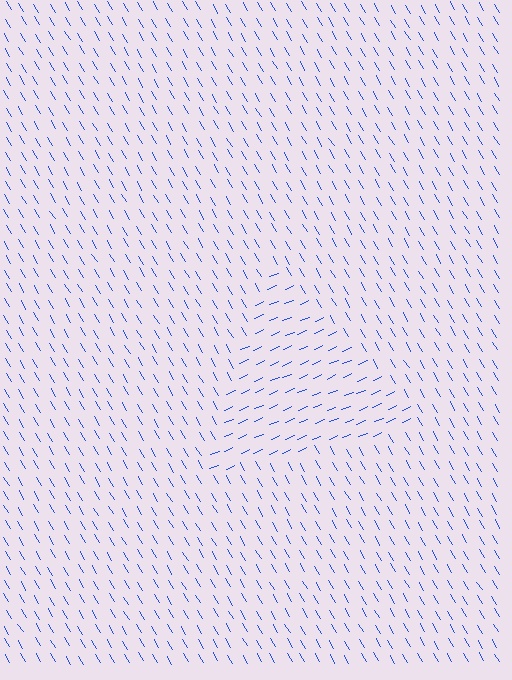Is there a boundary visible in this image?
Yes, there is a texture boundary formed by a change in line orientation.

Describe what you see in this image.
The image is filled with small blue line segments. A triangle region in the image has lines oriented differently from the surrounding lines, creating a visible texture boundary.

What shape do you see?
I see a triangle.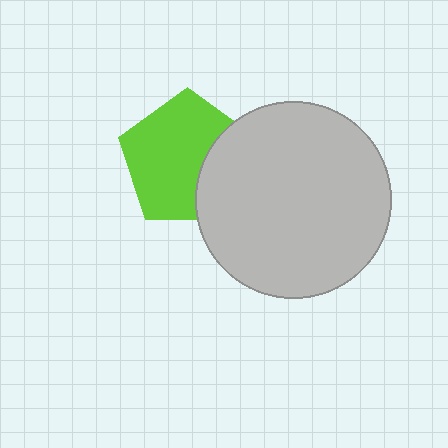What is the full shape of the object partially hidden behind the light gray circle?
The partially hidden object is a lime pentagon.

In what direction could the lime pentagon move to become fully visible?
The lime pentagon could move left. That would shift it out from behind the light gray circle entirely.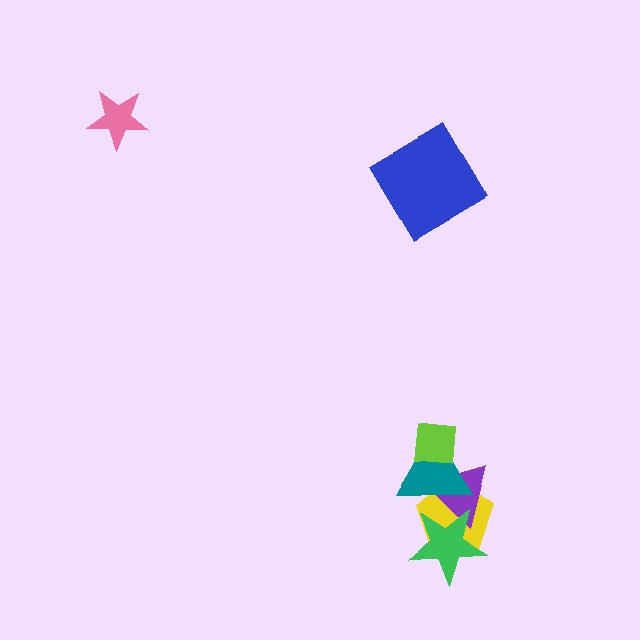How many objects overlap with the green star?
3 objects overlap with the green star.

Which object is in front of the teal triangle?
The lime square is in front of the teal triangle.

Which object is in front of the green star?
The teal triangle is in front of the green star.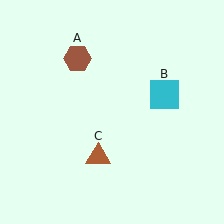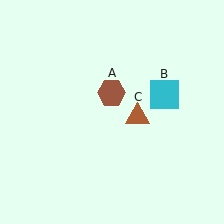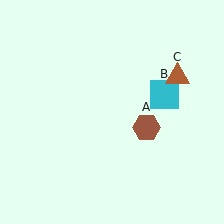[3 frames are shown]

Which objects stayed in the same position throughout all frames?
Cyan square (object B) remained stationary.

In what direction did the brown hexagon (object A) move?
The brown hexagon (object A) moved down and to the right.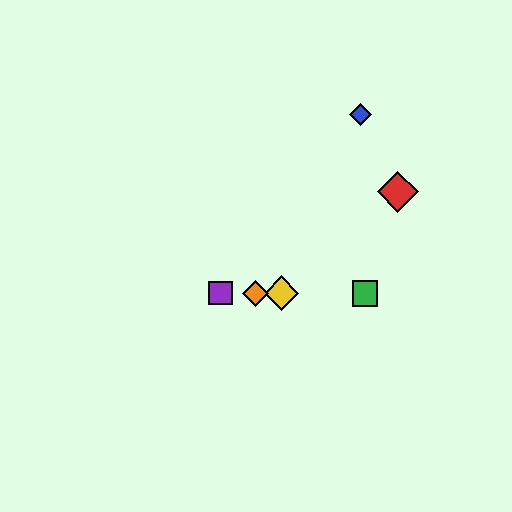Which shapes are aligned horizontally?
The green square, the yellow diamond, the purple square, the orange diamond are aligned horizontally.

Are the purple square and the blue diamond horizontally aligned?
No, the purple square is at y≈293 and the blue diamond is at y≈115.